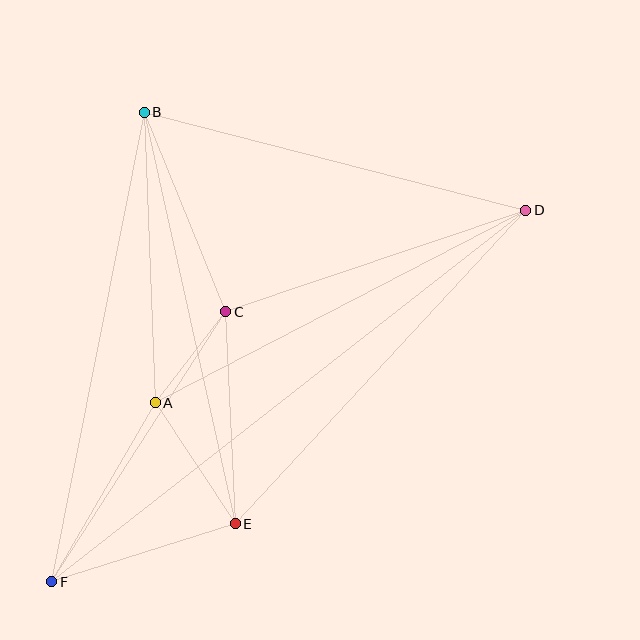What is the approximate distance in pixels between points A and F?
The distance between A and F is approximately 207 pixels.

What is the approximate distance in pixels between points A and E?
The distance between A and E is approximately 145 pixels.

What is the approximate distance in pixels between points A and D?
The distance between A and D is approximately 417 pixels.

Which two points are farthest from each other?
Points D and F are farthest from each other.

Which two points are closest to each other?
Points A and C are closest to each other.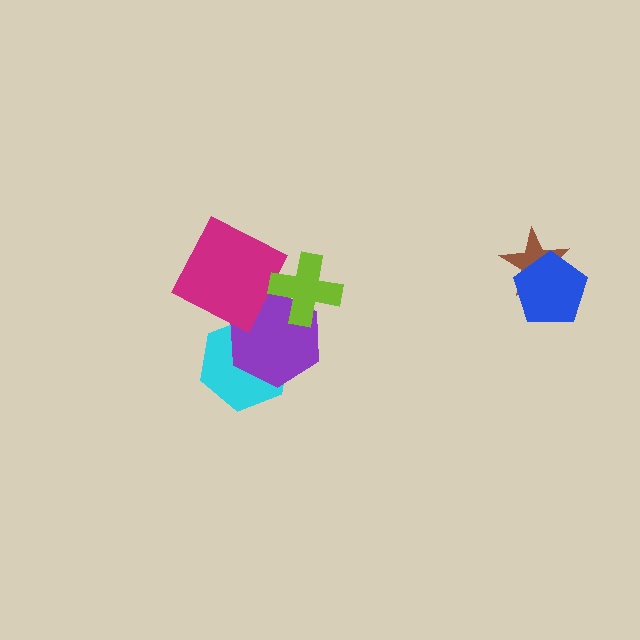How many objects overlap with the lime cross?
1 object overlaps with the lime cross.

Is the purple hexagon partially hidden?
Yes, it is partially covered by another shape.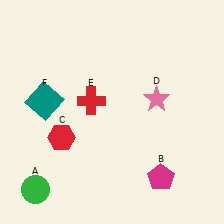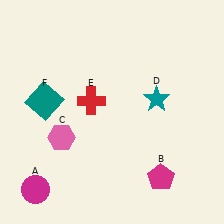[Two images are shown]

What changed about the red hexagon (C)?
In Image 1, C is red. In Image 2, it changed to pink.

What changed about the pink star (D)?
In Image 1, D is pink. In Image 2, it changed to teal.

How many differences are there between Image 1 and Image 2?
There are 3 differences between the two images.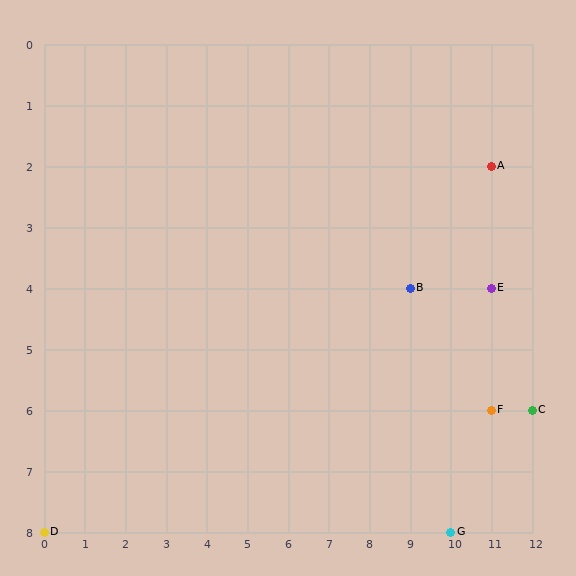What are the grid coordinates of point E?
Point E is at grid coordinates (11, 4).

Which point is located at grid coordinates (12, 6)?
Point C is at (12, 6).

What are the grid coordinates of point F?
Point F is at grid coordinates (11, 6).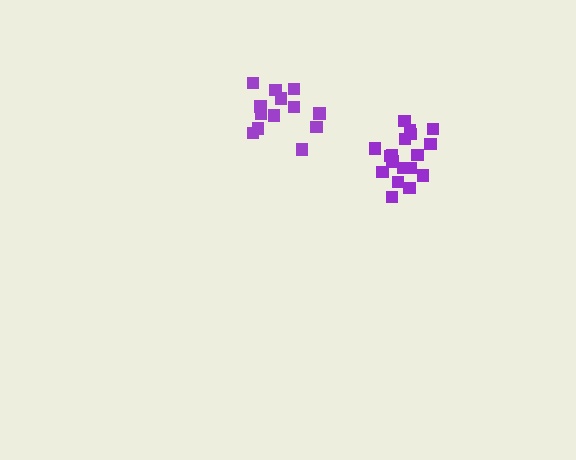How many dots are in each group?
Group 1: 19 dots, Group 2: 13 dots (32 total).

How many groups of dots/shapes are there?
There are 2 groups.